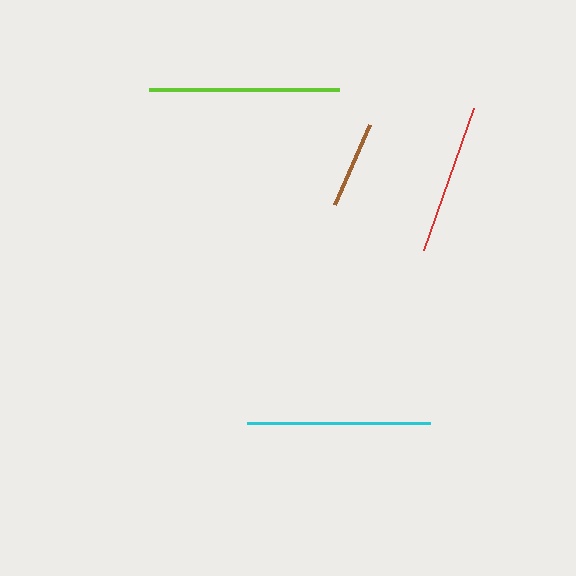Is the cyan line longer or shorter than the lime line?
The lime line is longer than the cyan line.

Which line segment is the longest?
The lime line is the longest at approximately 190 pixels.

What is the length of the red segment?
The red segment is approximately 150 pixels long.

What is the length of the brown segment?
The brown segment is approximately 87 pixels long.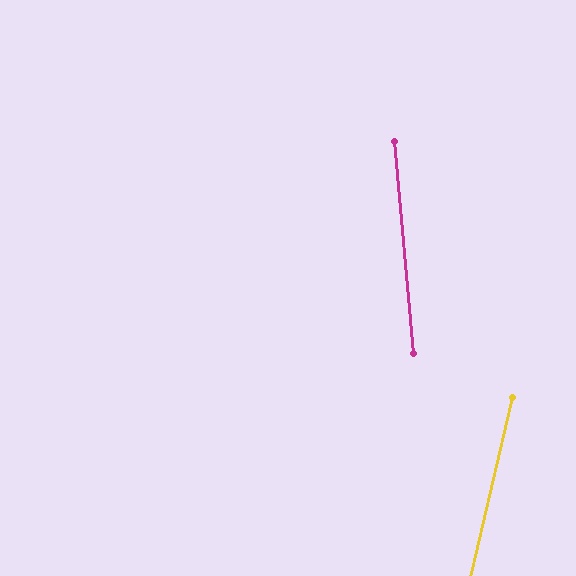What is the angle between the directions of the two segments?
Approximately 18 degrees.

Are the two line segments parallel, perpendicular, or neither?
Neither parallel nor perpendicular — they differ by about 18°.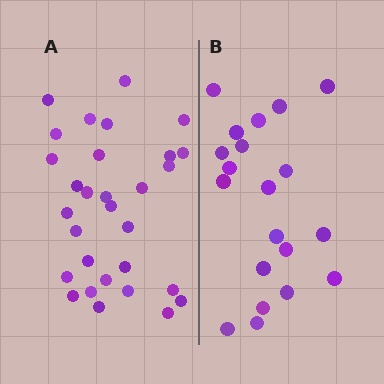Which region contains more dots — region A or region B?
Region A (the left region) has more dots.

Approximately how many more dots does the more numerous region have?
Region A has roughly 10 or so more dots than region B.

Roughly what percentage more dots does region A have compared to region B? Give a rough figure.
About 50% more.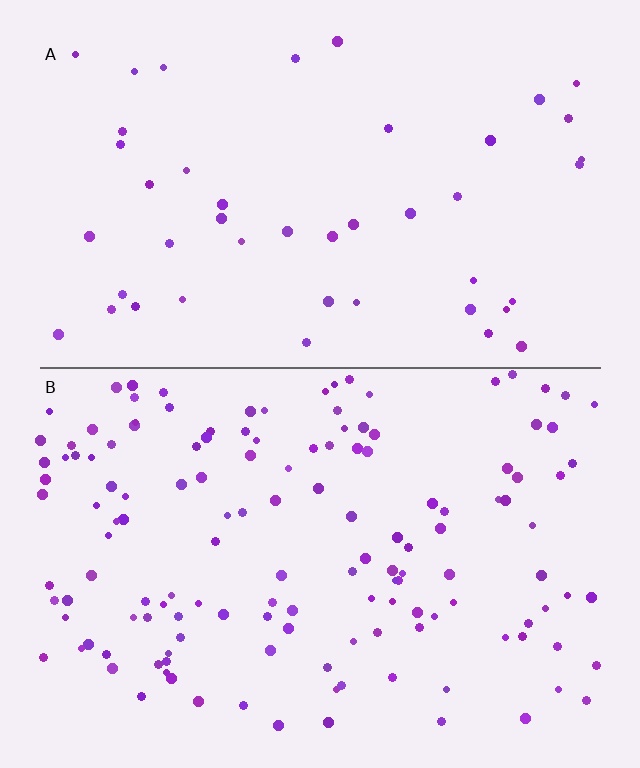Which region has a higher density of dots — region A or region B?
B (the bottom).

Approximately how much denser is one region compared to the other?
Approximately 3.2× — region B over region A.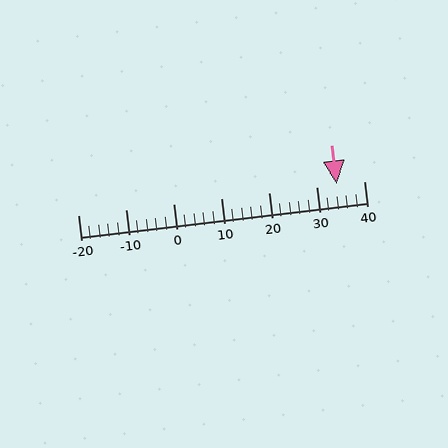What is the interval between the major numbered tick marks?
The major tick marks are spaced 10 units apart.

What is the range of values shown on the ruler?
The ruler shows values from -20 to 40.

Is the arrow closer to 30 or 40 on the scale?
The arrow is closer to 30.